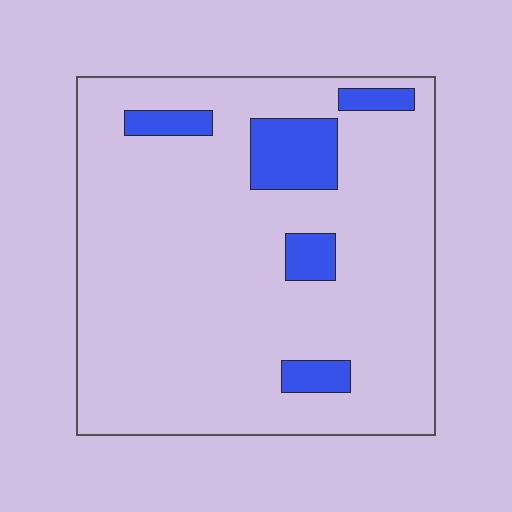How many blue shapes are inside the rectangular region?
5.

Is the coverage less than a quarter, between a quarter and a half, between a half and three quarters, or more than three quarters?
Less than a quarter.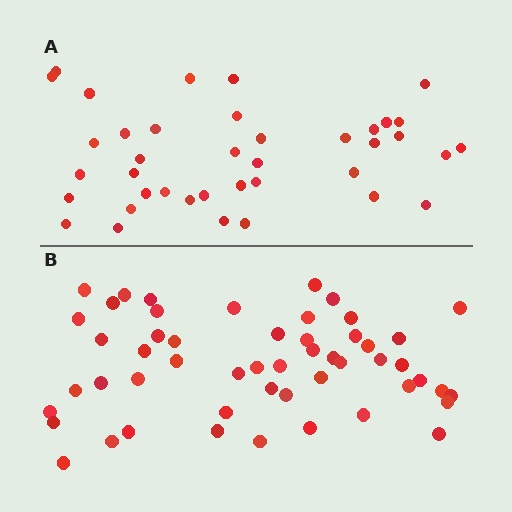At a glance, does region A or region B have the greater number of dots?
Region B (the bottom region) has more dots.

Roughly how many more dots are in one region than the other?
Region B has approximately 15 more dots than region A.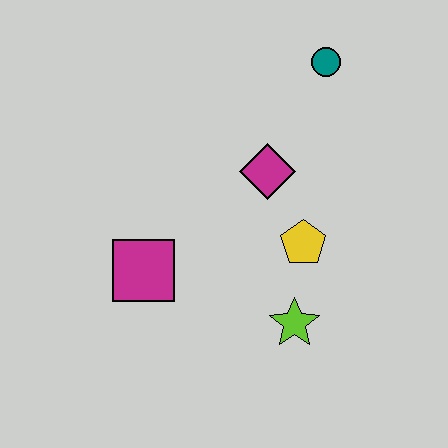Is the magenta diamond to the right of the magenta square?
Yes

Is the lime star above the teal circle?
No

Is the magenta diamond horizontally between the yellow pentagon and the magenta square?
Yes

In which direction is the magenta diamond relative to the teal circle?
The magenta diamond is below the teal circle.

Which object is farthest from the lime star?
The teal circle is farthest from the lime star.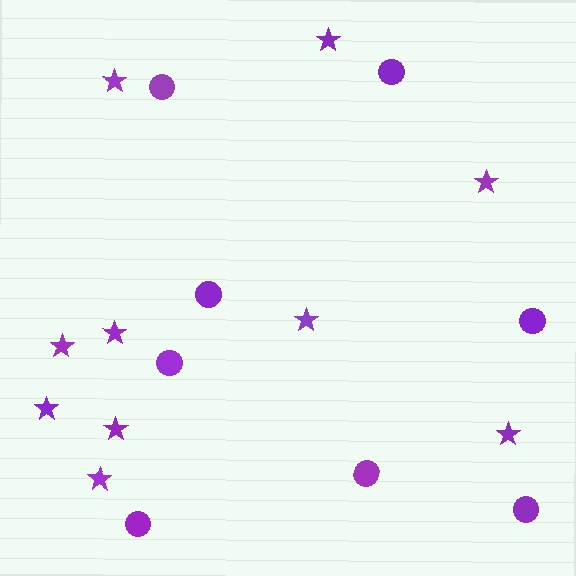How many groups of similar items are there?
There are 2 groups: one group of stars (10) and one group of circles (8).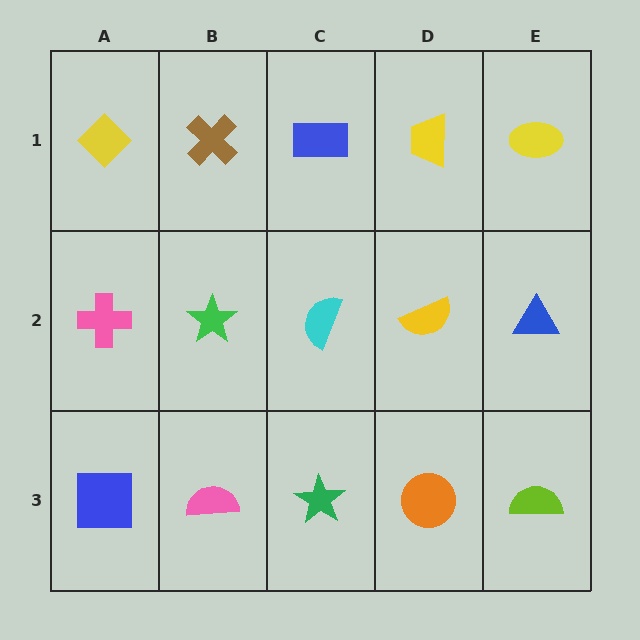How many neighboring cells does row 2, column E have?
3.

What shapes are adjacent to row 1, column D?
A yellow semicircle (row 2, column D), a blue rectangle (row 1, column C), a yellow ellipse (row 1, column E).